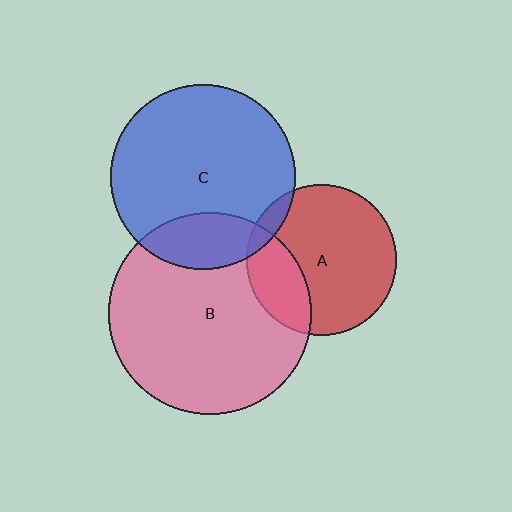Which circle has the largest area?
Circle B (pink).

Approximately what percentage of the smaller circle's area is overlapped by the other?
Approximately 25%.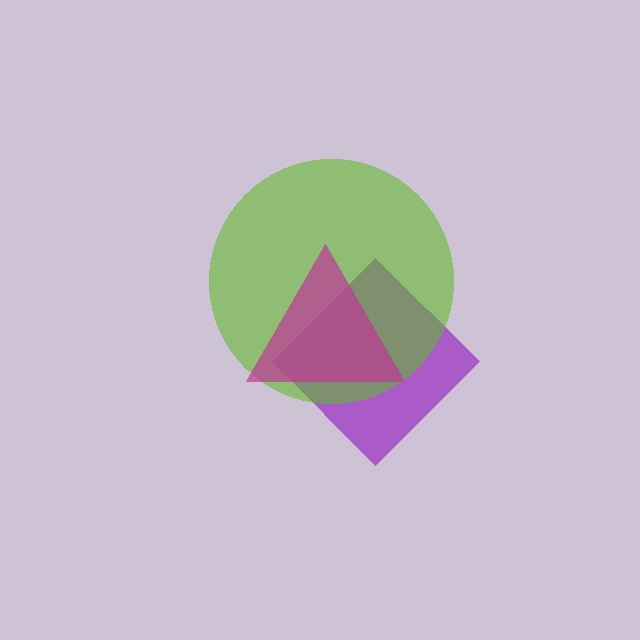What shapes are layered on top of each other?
The layered shapes are: a purple diamond, a lime circle, a magenta triangle.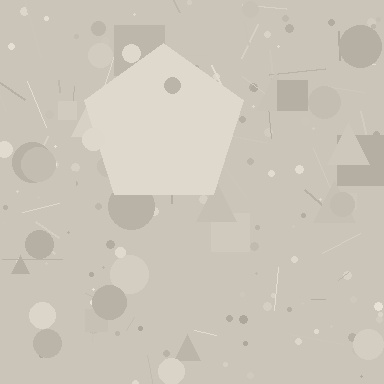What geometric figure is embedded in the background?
A pentagon is embedded in the background.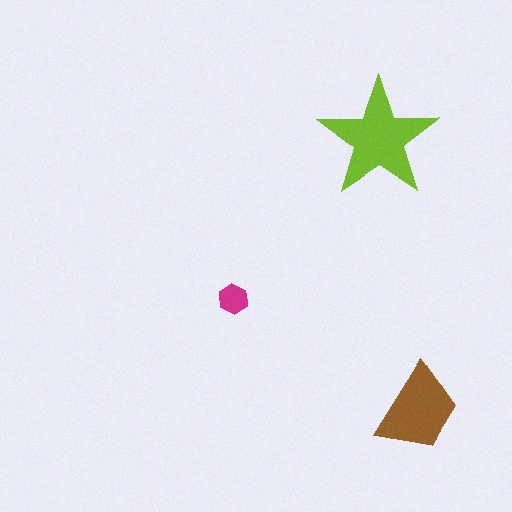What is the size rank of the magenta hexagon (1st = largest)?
3rd.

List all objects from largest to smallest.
The lime star, the brown trapezoid, the magenta hexagon.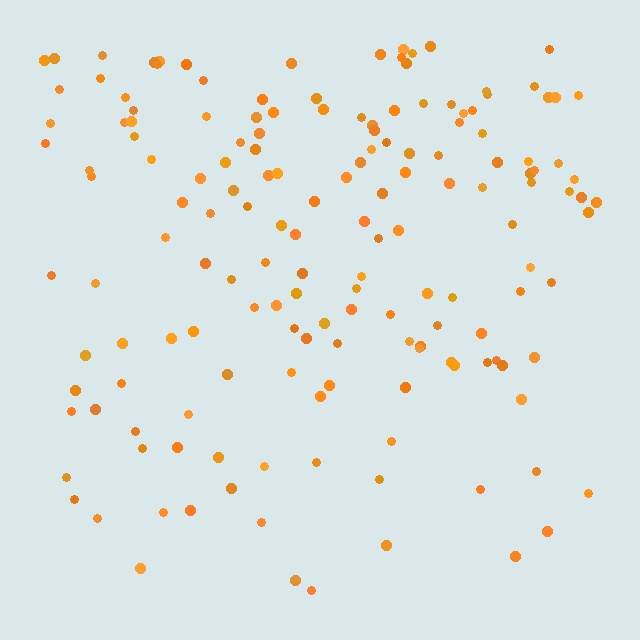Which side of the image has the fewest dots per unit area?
The bottom.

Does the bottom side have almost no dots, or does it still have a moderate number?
Still a moderate number, just noticeably fewer than the top.